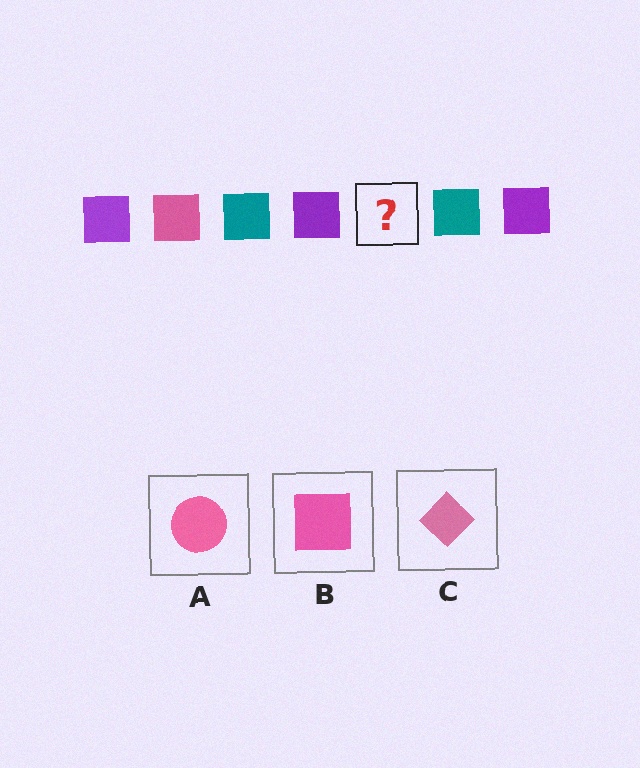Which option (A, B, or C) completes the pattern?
B.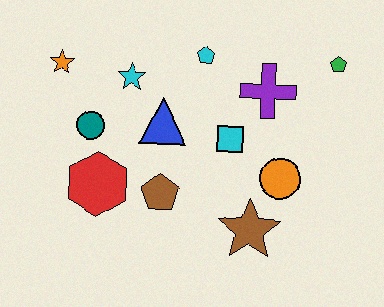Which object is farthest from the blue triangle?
The green pentagon is farthest from the blue triangle.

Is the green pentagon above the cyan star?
Yes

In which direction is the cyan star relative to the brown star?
The cyan star is above the brown star.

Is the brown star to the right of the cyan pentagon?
Yes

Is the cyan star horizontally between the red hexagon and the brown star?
Yes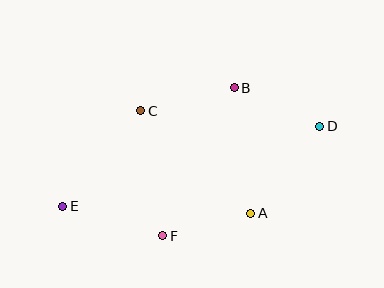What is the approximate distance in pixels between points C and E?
The distance between C and E is approximately 123 pixels.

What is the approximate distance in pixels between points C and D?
The distance between C and D is approximately 180 pixels.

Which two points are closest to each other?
Points A and F are closest to each other.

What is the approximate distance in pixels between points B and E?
The distance between B and E is approximately 208 pixels.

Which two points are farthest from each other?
Points D and E are farthest from each other.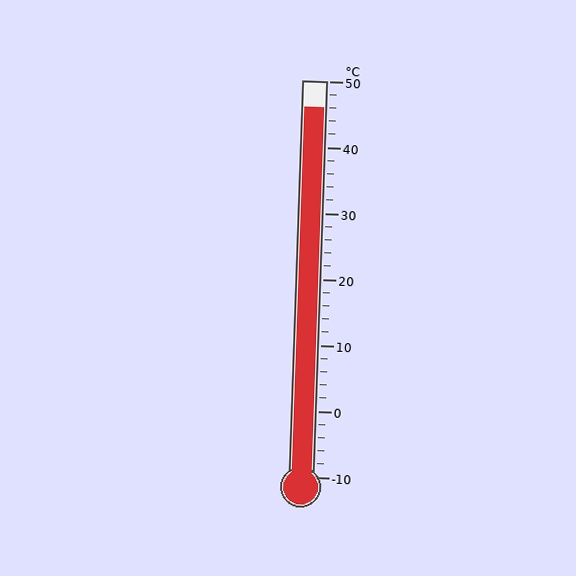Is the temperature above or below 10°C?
The temperature is above 10°C.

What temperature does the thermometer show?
The thermometer shows approximately 46°C.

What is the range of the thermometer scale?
The thermometer scale ranges from -10°C to 50°C.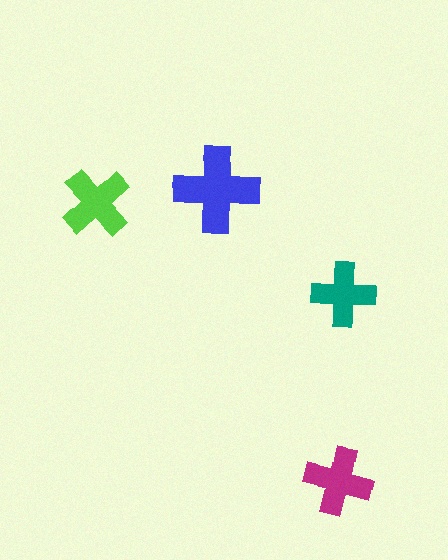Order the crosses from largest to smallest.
the blue one, the lime one, the magenta one, the teal one.